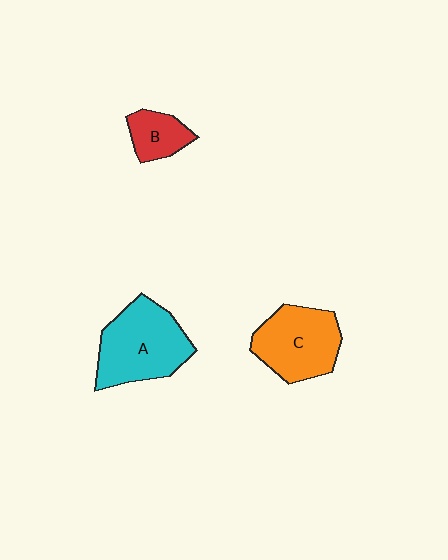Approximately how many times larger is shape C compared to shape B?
Approximately 2.1 times.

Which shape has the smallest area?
Shape B (red).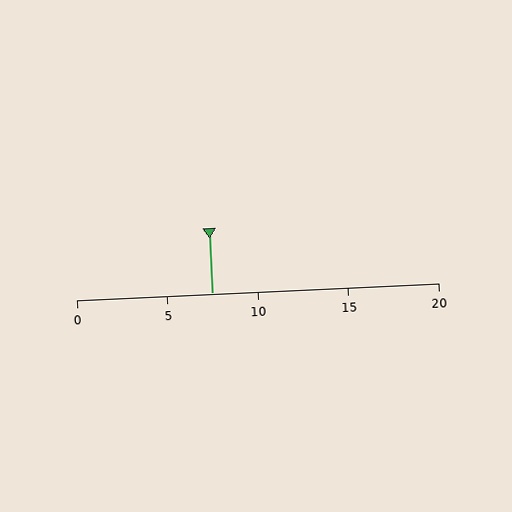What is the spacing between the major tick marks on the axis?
The major ticks are spaced 5 apart.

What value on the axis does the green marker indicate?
The marker indicates approximately 7.5.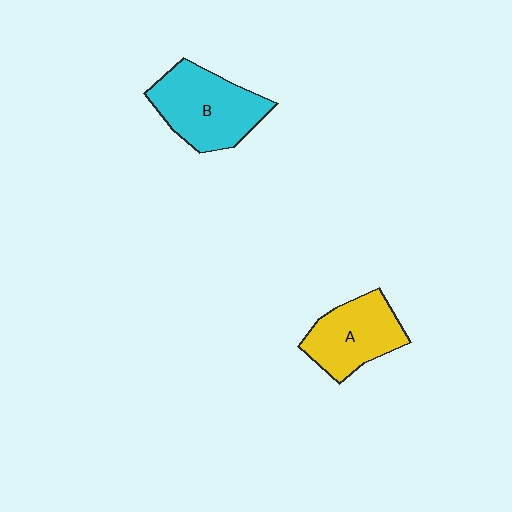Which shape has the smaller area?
Shape A (yellow).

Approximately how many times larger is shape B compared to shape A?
Approximately 1.2 times.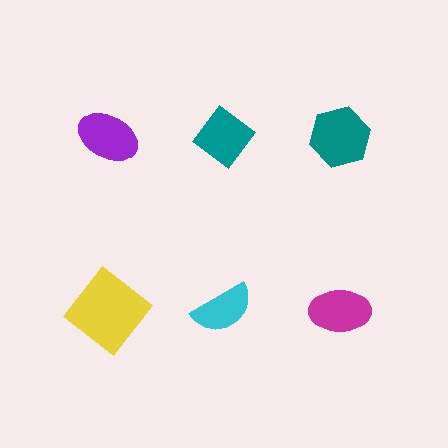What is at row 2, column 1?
A yellow diamond.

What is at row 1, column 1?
A purple ellipse.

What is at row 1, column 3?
A teal hexagon.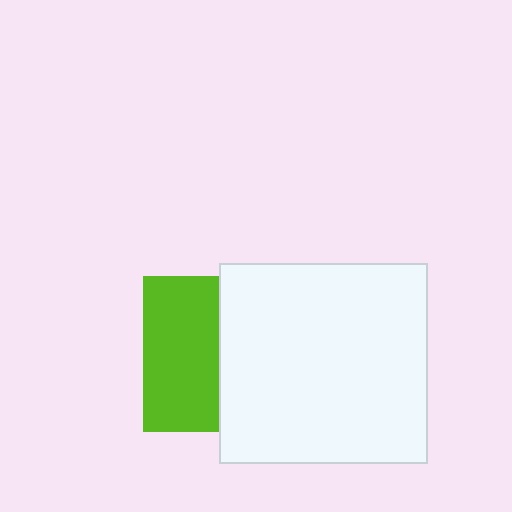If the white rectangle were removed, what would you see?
You would see the complete lime square.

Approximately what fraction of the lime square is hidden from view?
Roughly 51% of the lime square is hidden behind the white rectangle.